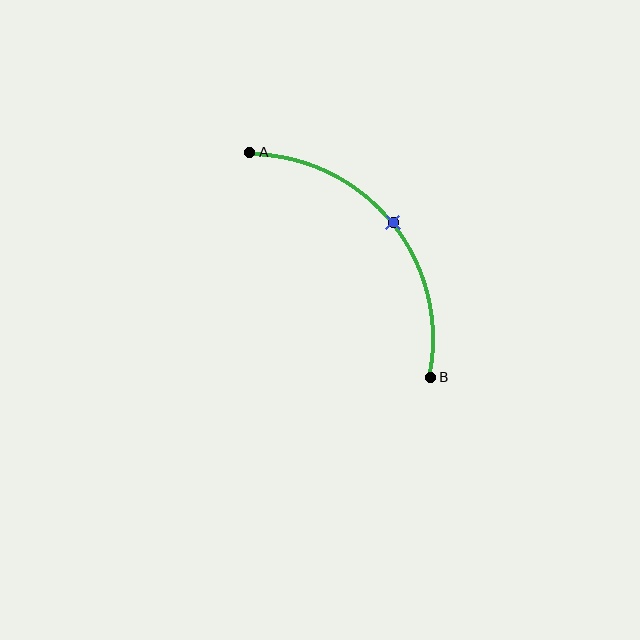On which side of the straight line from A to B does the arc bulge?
The arc bulges above and to the right of the straight line connecting A and B.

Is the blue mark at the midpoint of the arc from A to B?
Yes. The blue mark lies on the arc at equal arc-length from both A and B — it is the arc midpoint.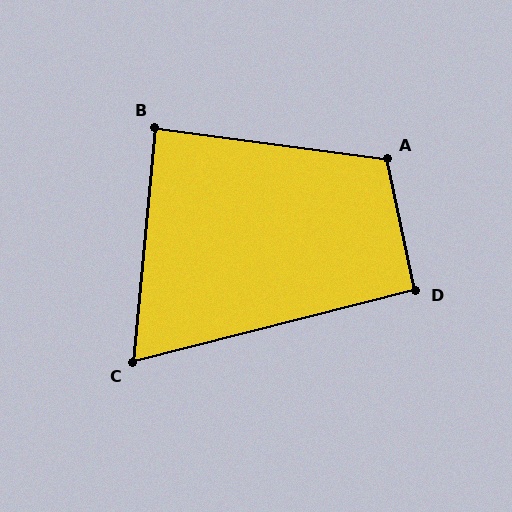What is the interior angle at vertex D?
Approximately 92 degrees (approximately right).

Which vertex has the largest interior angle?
A, at approximately 110 degrees.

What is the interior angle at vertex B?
Approximately 88 degrees (approximately right).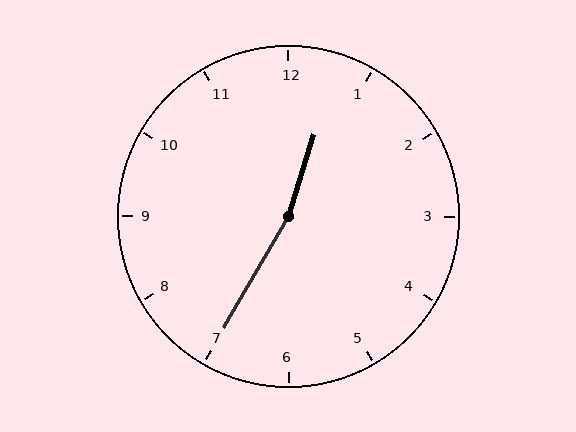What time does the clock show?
12:35.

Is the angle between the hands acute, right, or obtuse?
It is obtuse.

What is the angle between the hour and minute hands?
Approximately 168 degrees.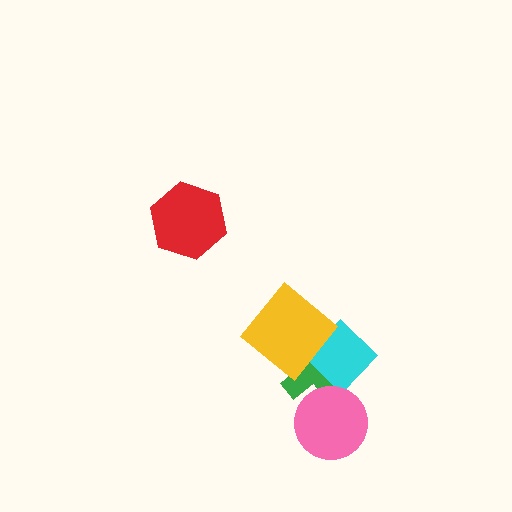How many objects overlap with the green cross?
3 objects overlap with the green cross.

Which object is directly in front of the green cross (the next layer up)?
The cyan diamond is directly in front of the green cross.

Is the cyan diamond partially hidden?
Yes, it is partially covered by another shape.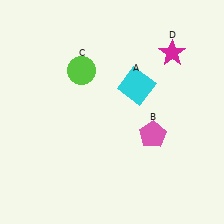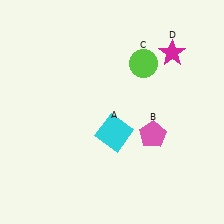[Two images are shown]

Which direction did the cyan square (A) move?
The cyan square (A) moved down.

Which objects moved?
The objects that moved are: the cyan square (A), the lime circle (C).